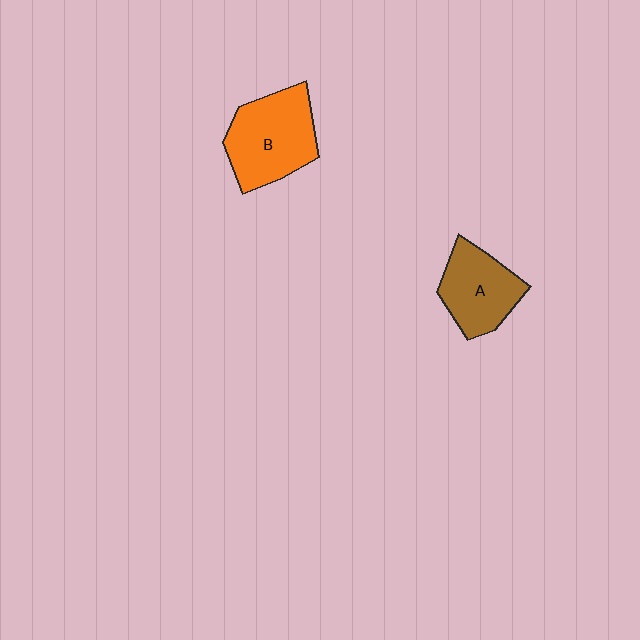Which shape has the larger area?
Shape B (orange).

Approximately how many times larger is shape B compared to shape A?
Approximately 1.3 times.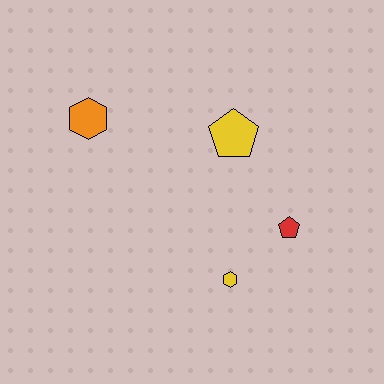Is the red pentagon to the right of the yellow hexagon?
Yes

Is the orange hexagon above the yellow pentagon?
Yes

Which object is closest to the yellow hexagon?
The red pentagon is closest to the yellow hexagon.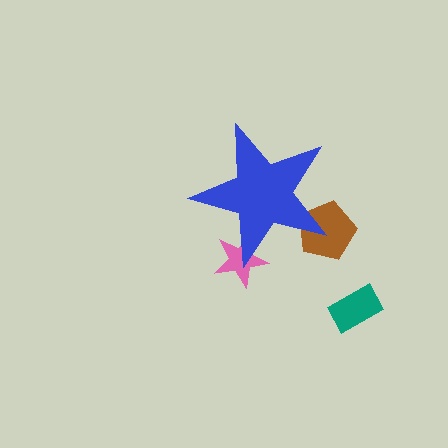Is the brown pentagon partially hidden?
Yes, the brown pentagon is partially hidden behind the blue star.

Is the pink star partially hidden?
Yes, the pink star is partially hidden behind the blue star.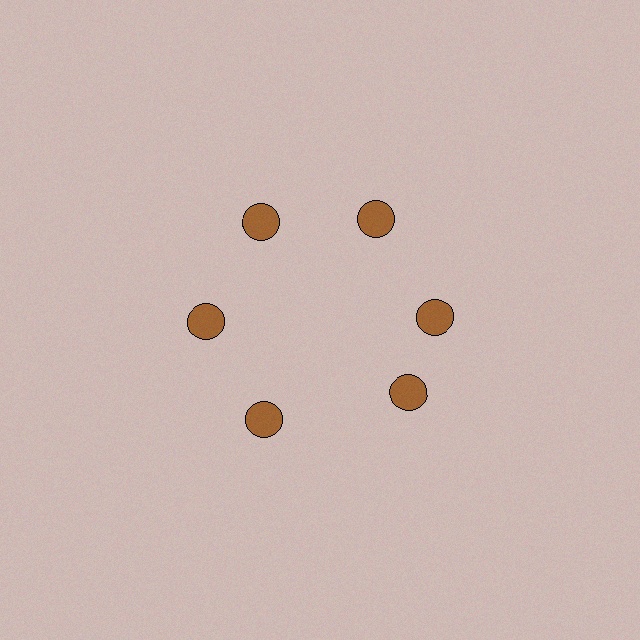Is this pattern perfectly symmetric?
No. The 6 brown circles are arranged in a ring, but one element near the 5 o'clock position is rotated out of alignment along the ring, breaking the 6-fold rotational symmetry.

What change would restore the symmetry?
The symmetry would be restored by rotating it back into even spacing with its neighbors so that all 6 circles sit at equal angles and equal distance from the center.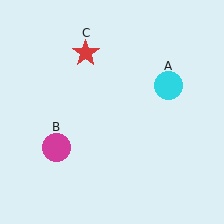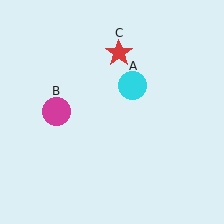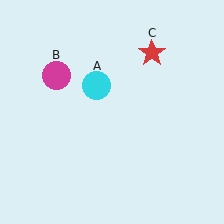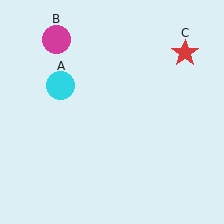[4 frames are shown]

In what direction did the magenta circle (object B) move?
The magenta circle (object B) moved up.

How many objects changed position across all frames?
3 objects changed position: cyan circle (object A), magenta circle (object B), red star (object C).